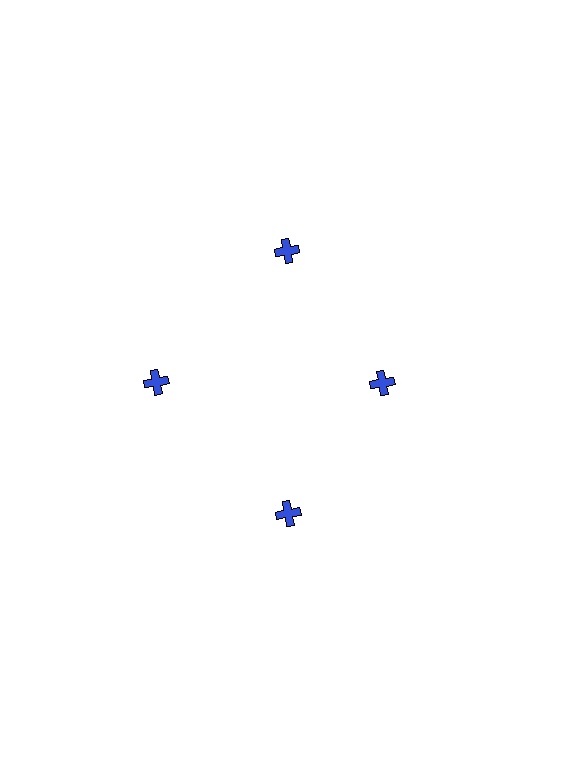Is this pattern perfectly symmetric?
No. The 4 blue crosses are arranged in a ring, but one element near the 3 o'clock position is pulled inward toward the center, breaking the 4-fold rotational symmetry.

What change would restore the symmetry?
The symmetry would be restored by moving it outward, back onto the ring so that all 4 crosses sit at equal angles and equal distance from the center.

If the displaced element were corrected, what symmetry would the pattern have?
It would have 4-fold rotational symmetry — the pattern would map onto itself every 90 degrees.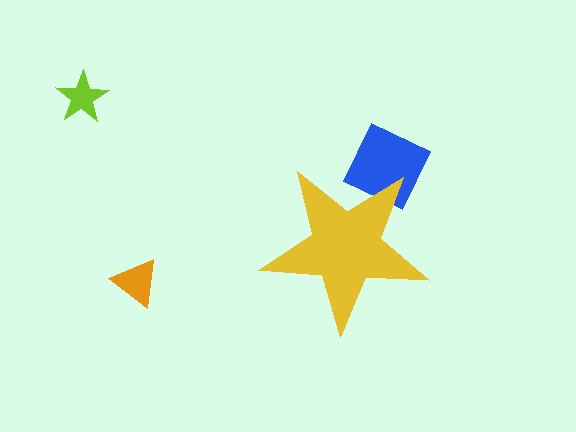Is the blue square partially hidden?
Yes, the blue square is partially hidden behind the yellow star.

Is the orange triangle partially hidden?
No, the orange triangle is fully visible.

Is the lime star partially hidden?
No, the lime star is fully visible.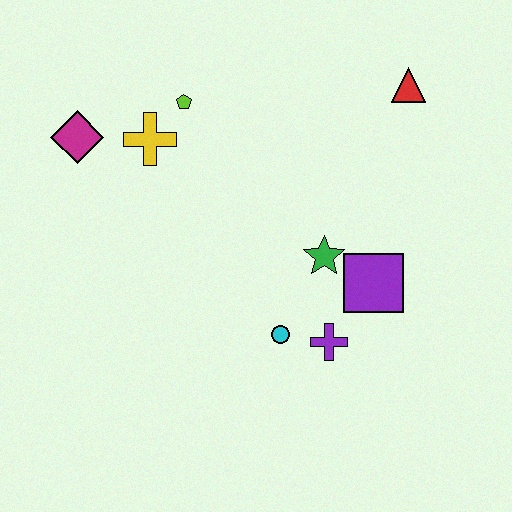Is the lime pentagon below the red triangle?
Yes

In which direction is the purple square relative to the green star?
The purple square is to the right of the green star.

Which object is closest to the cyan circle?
The purple cross is closest to the cyan circle.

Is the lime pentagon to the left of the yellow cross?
No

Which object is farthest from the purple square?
The magenta diamond is farthest from the purple square.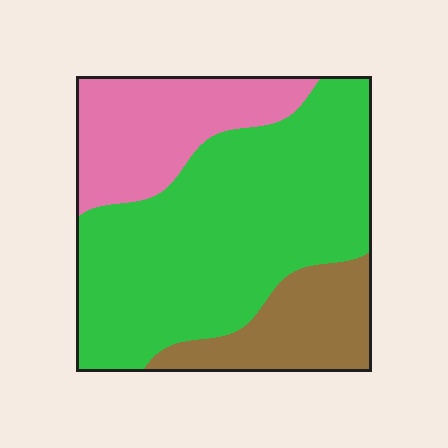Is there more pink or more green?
Green.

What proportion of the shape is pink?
Pink takes up about one quarter (1/4) of the shape.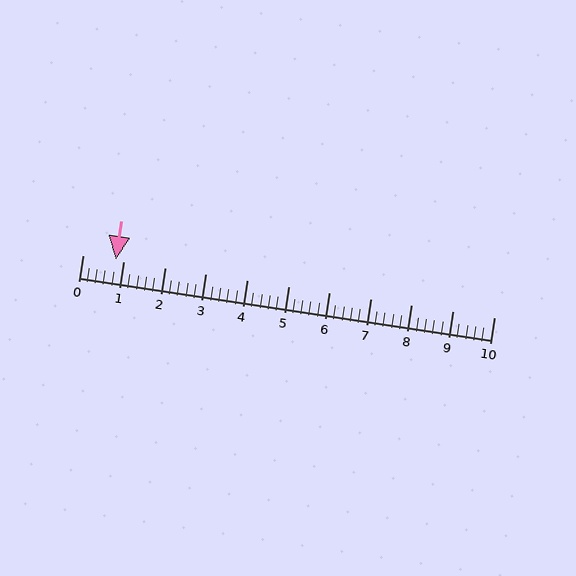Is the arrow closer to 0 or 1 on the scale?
The arrow is closer to 1.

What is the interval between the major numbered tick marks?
The major tick marks are spaced 1 units apart.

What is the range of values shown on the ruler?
The ruler shows values from 0 to 10.